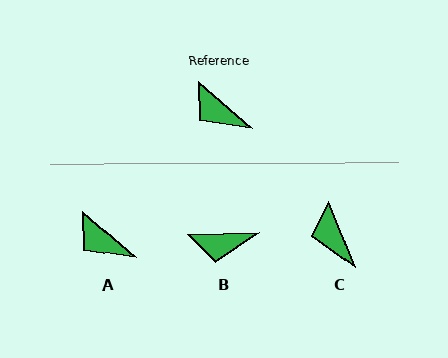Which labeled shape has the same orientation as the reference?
A.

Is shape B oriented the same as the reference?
No, it is off by about 43 degrees.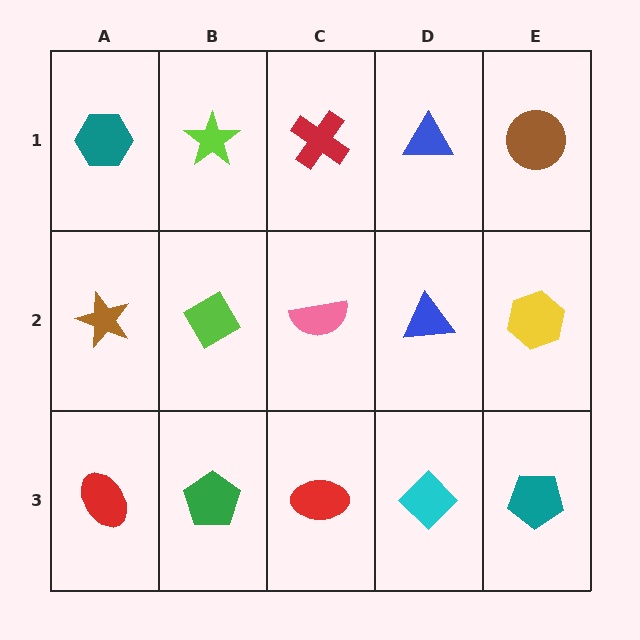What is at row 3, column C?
A red ellipse.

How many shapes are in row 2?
5 shapes.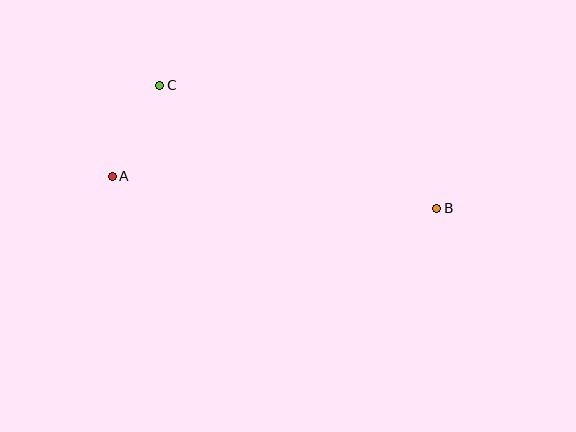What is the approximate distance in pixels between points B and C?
The distance between B and C is approximately 303 pixels.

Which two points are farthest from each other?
Points A and B are farthest from each other.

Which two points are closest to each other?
Points A and C are closest to each other.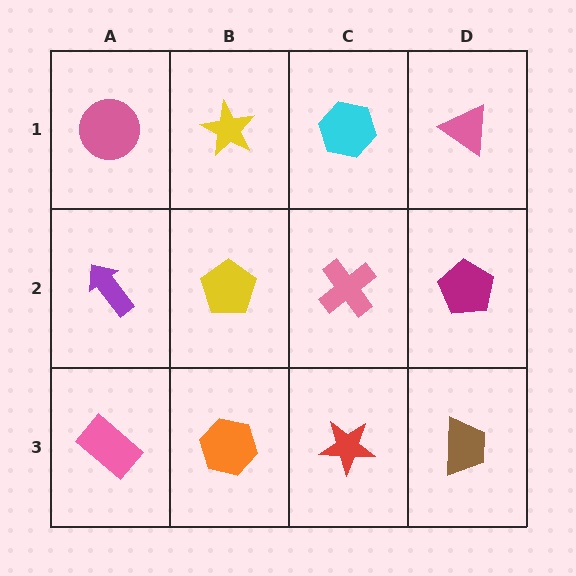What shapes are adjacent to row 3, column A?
A purple arrow (row 2, column A), an orange hexagon (row 3, column B).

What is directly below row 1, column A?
A purple arrow.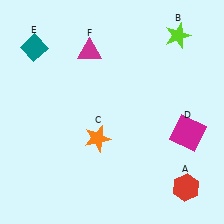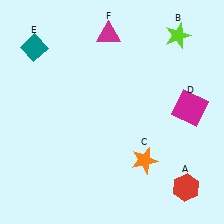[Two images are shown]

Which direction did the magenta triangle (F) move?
The magenta triangle (F) moved right.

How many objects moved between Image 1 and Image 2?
3 objects moved between the two images.